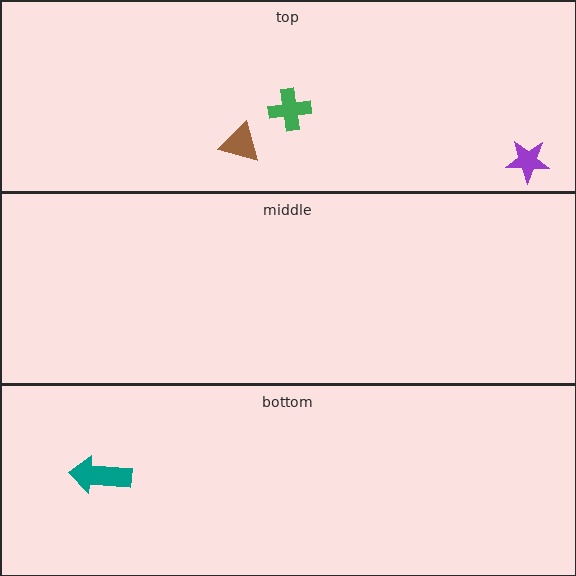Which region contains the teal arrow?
The bottom region.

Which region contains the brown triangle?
The top region.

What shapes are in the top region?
The green cross, the brown triangle, the purple star.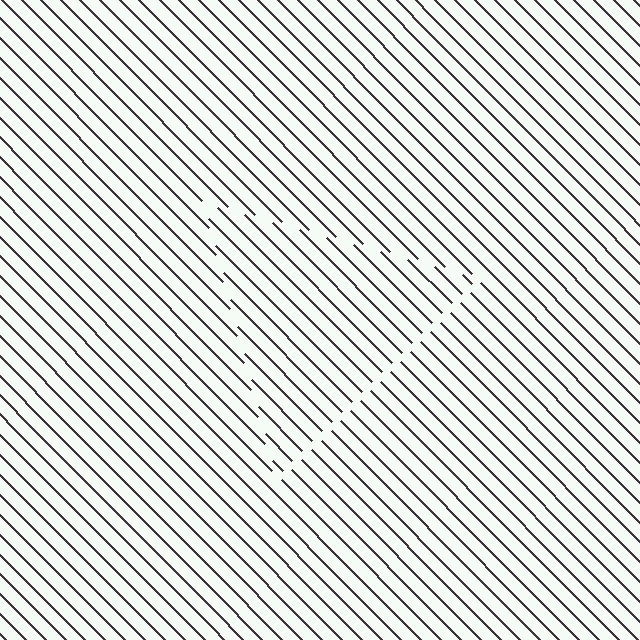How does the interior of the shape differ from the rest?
The interior of the shape contains the same grating, shifted by half a period — the contour is defined by the phase discontinuity where line-ends from the inner and outer gratings abut.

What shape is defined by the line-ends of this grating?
An illusory triangle. The interior of the shape contains the same grating, shifted by half a period — the contour is defined by the phase discontinuity where line-ends from the inner and outer gratings abut.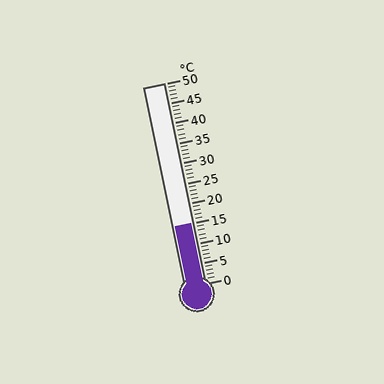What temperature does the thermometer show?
The thermometer shows approximately 15°C.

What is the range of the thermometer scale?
The thermometer scale ranges from 0°C to 50°C.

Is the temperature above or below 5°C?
The temperature is above 5°C.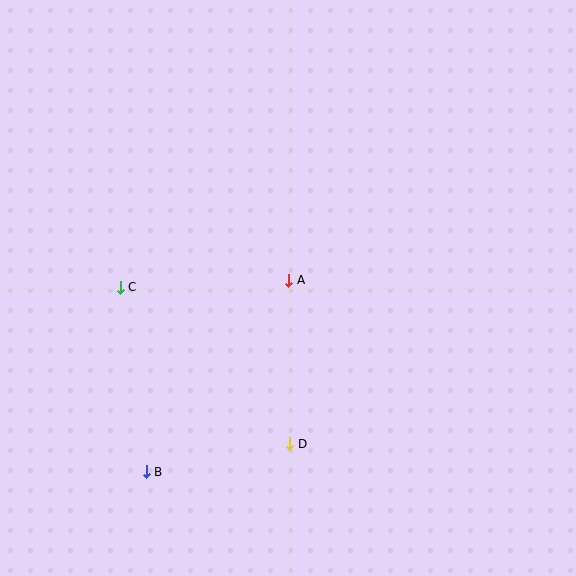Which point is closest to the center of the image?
Point A at (289, 280) is closest to the center.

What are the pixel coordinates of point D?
Point D is at (290, 444).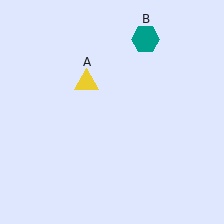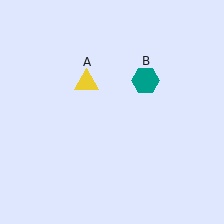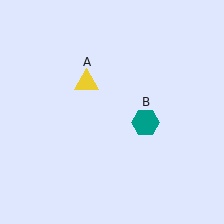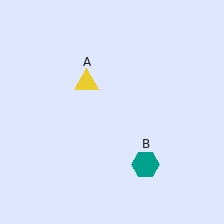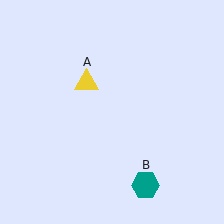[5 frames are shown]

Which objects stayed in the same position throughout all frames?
Yellow triangle (object A) remained stationary.